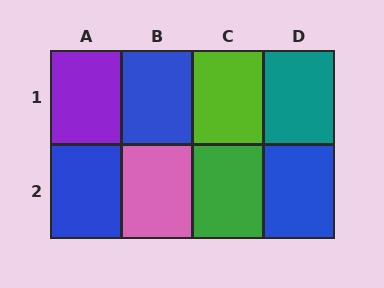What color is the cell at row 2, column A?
Blue.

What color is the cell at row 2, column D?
Blue.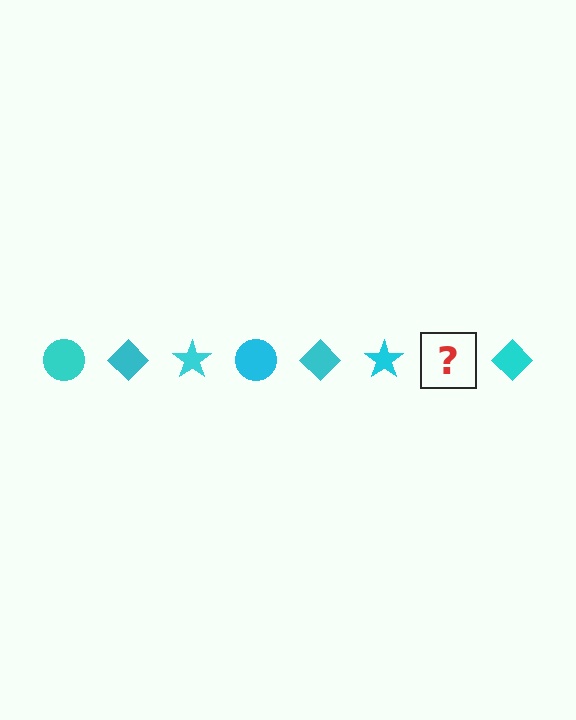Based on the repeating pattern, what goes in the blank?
The blank should be a cyan circle.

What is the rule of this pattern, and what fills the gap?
The rule is that the pattern cycles through circle, diamond, star shapes in cyan. The gap should be filled with a cyan circle.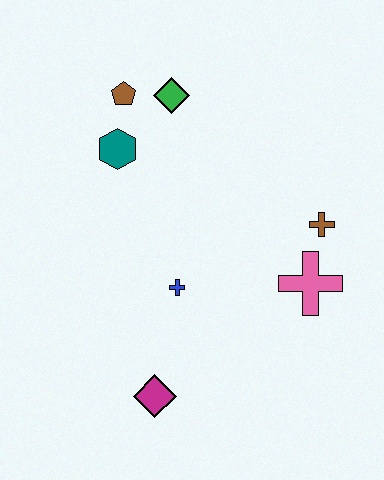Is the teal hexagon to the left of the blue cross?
Yes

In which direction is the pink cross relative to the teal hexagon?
The pink cross is to the right of the teal hexagon.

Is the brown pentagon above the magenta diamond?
Yes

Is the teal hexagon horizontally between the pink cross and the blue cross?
No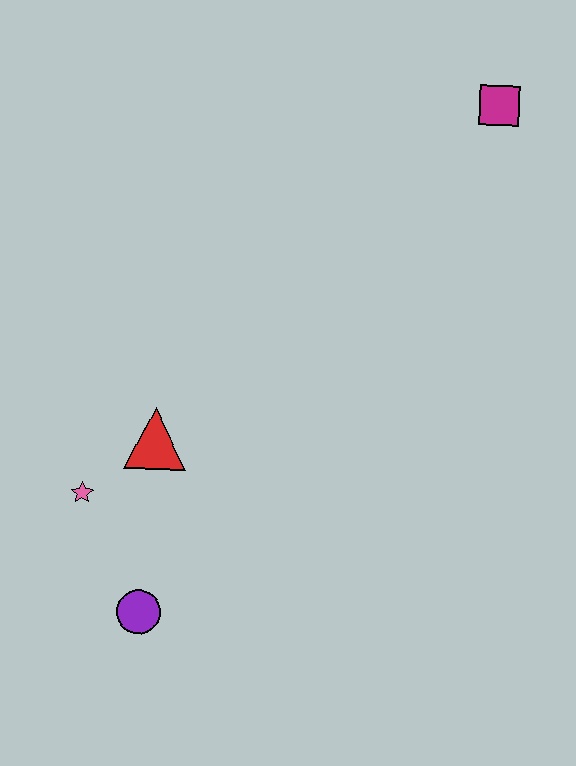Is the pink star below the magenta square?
Yes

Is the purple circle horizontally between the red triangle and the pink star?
Yes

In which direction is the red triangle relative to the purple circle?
The red triangle is above the purple circle.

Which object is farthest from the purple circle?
The magenta square is farthest from the purple circle.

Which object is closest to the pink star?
The red triangle is closest to the pink star.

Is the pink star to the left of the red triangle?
Yes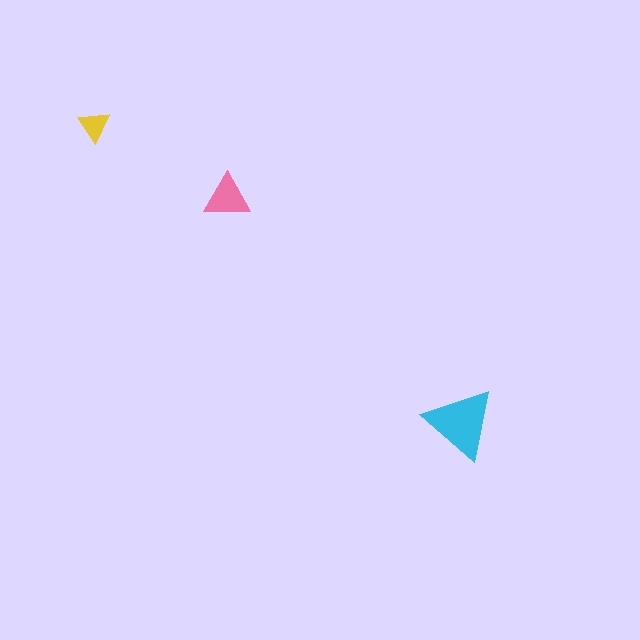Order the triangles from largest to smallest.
the cyan one, the pink one, the yellow one.